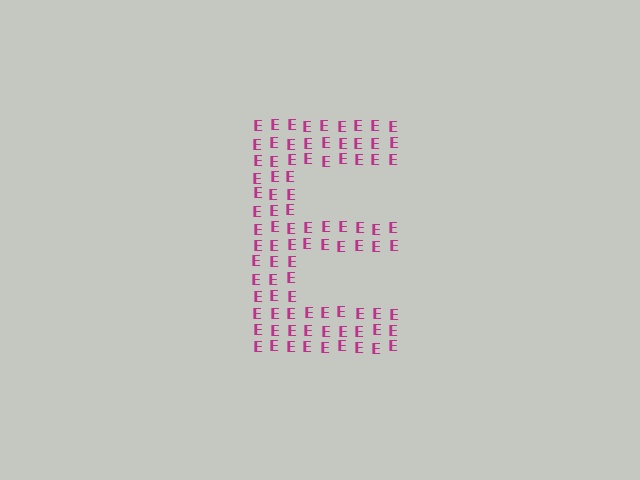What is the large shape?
The large shape is the letter E.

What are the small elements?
The small elements are letter E's.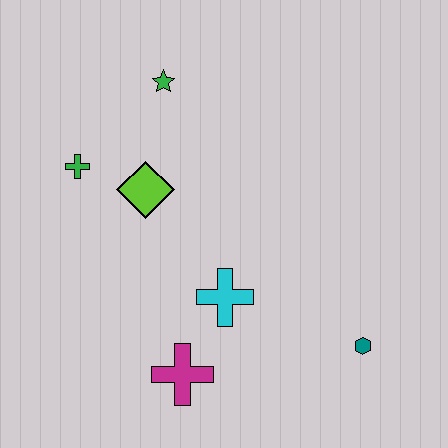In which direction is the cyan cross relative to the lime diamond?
The cyan cross is below the lime diamond.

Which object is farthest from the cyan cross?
The green star is farthest from the cyan cross.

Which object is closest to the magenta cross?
The cyan cross is closest to the magenta cross.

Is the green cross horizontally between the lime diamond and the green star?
No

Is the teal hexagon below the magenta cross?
No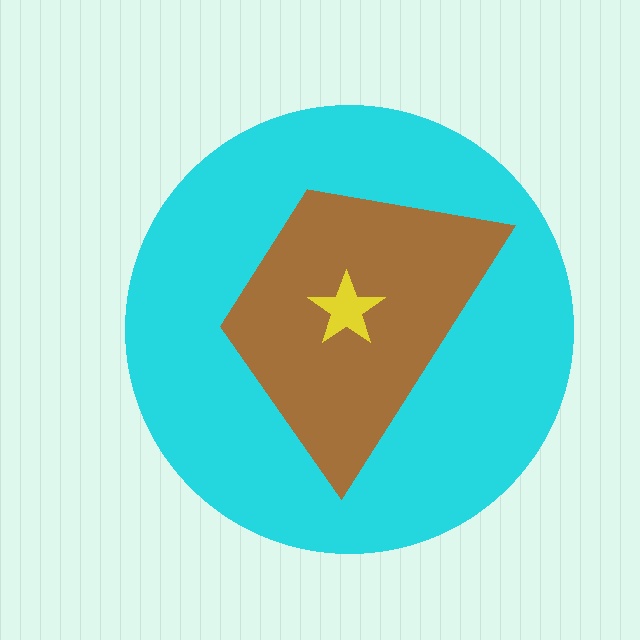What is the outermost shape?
The cyan circle.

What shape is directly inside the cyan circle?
The brown trapezoid.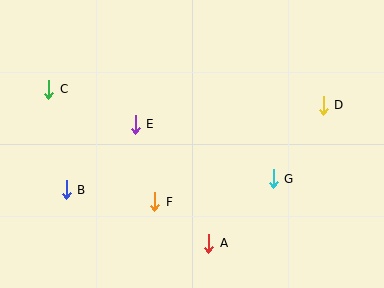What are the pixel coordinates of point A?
Point A is at (209, 243).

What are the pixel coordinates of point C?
Point C is at (49, 89).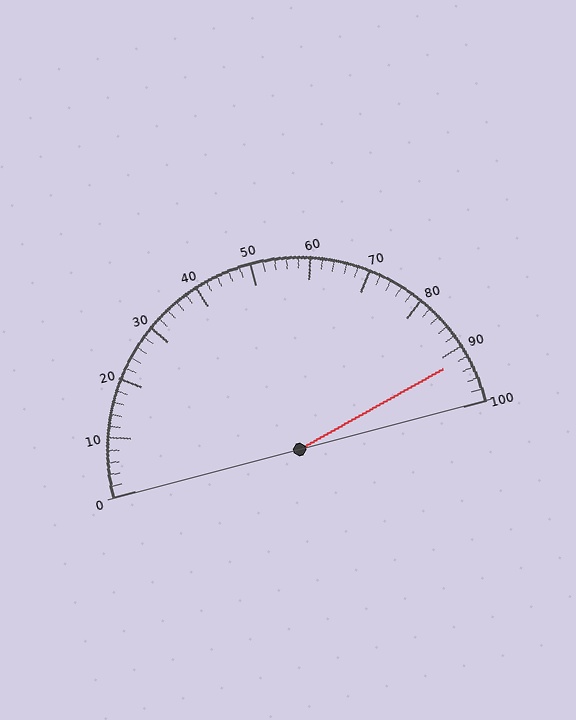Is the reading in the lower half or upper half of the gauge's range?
The reading is in the upper half of the range (0 to 100).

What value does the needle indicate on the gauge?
The needle indicates approximately 92.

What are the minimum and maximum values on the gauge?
The gauge ranges from 0 to 100.